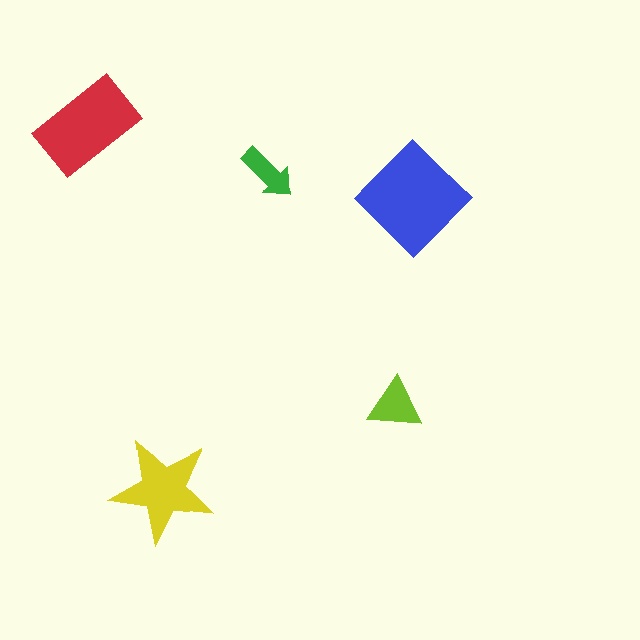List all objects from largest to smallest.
The blue diamond, the red rectangle, the yellow star, the lime triangle, the green arrow.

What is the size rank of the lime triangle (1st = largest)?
4th.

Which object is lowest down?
The yellow star is bottommost.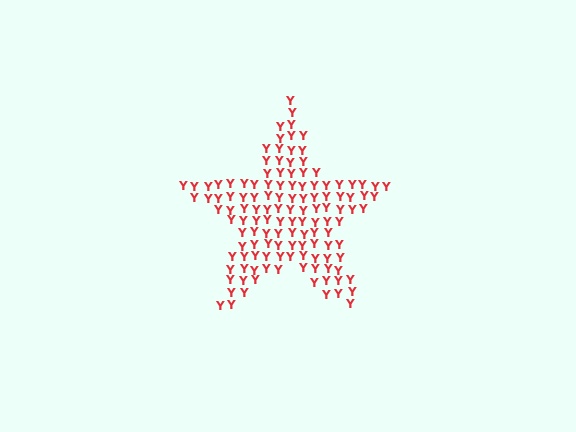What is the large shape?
The large shape is a star.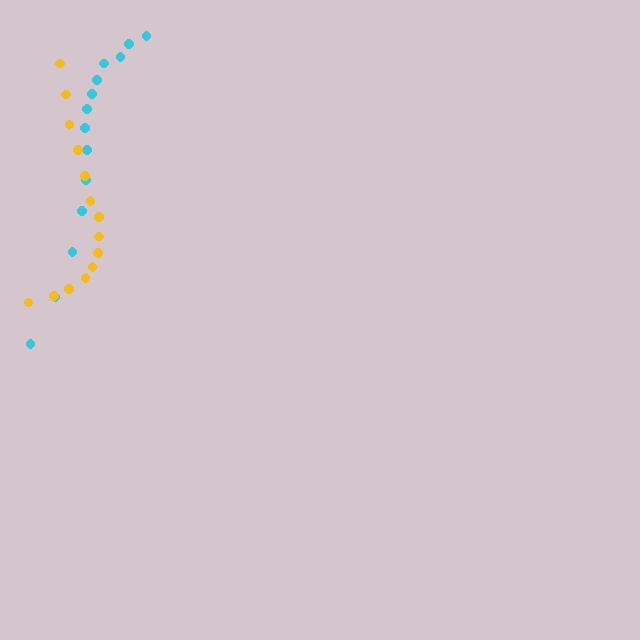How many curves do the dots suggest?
There are 2 distinct paths.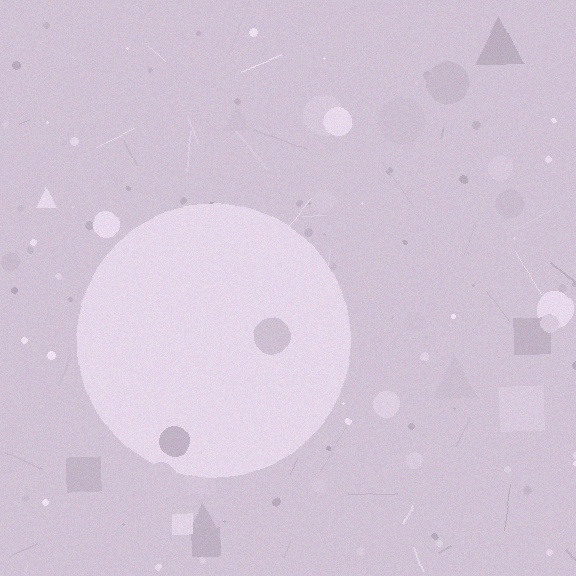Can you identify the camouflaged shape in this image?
The camouflaged shape is a circle.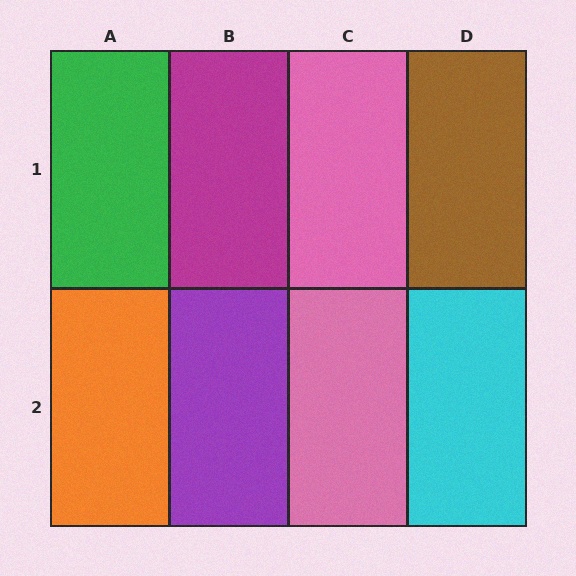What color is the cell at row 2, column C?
Pink.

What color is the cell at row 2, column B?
Purple.